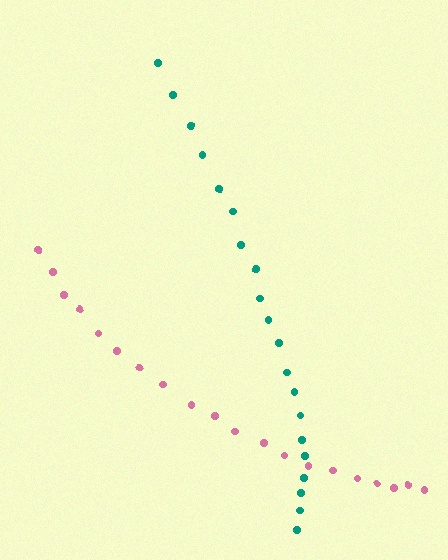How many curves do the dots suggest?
There are 2 distinct paths.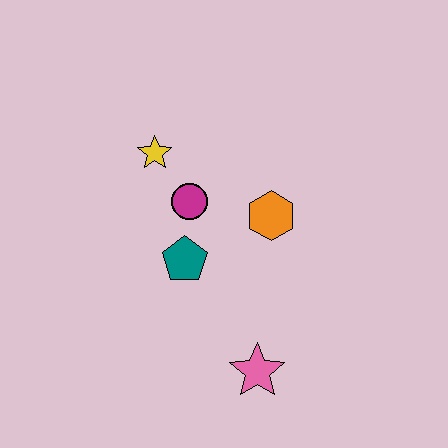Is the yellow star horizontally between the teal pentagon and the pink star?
No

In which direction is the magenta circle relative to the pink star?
The magenta circle is above the pink star.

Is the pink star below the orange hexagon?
Yes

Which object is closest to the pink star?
The teal pentagon is closest to the pink star.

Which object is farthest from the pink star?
The yellow star is farthest from the pink star.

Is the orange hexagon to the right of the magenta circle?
Yes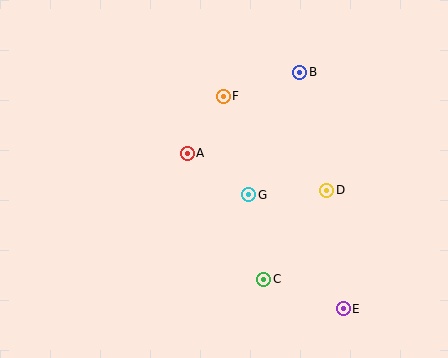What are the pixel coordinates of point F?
Point F is at (223, 96).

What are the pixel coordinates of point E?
Point E is at (343, 309).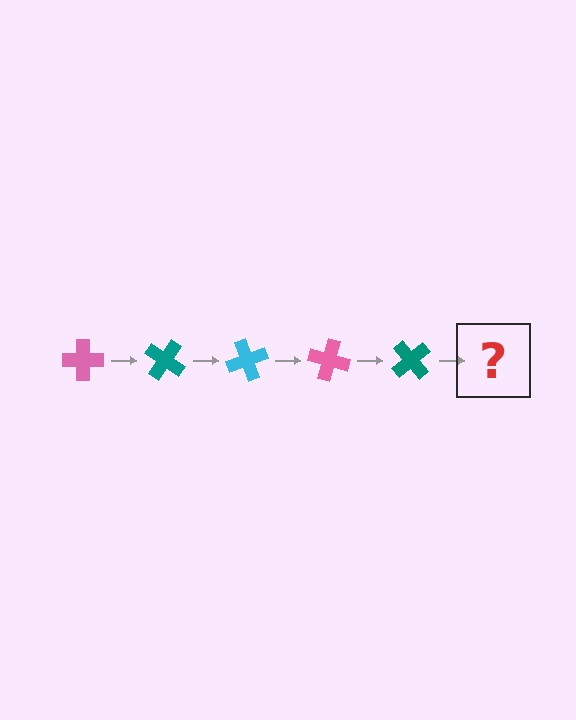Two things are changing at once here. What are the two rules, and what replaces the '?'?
The two rules are that it rotates 35 degrees each step and the color cycles through pink, teal, and cyan. The '?' should be a cyan cross, rotated 175 degrees from the start.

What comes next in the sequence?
The next element should be a cyan cross, rotated 175 degrees from the start.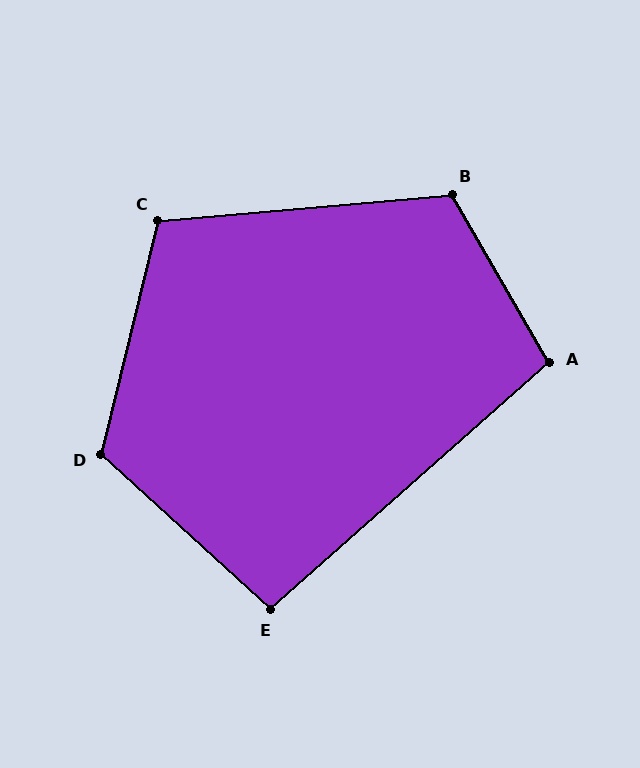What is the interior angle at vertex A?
Approximately 101 degrees (obtuse).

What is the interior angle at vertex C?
Approximately 109 degrees (obtuse).